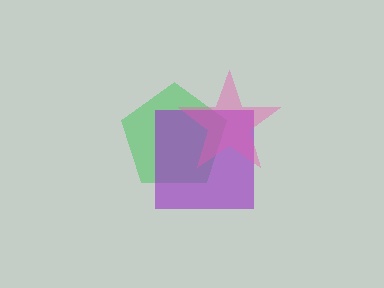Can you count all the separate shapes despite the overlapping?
Yes, there are 3 separate shapes.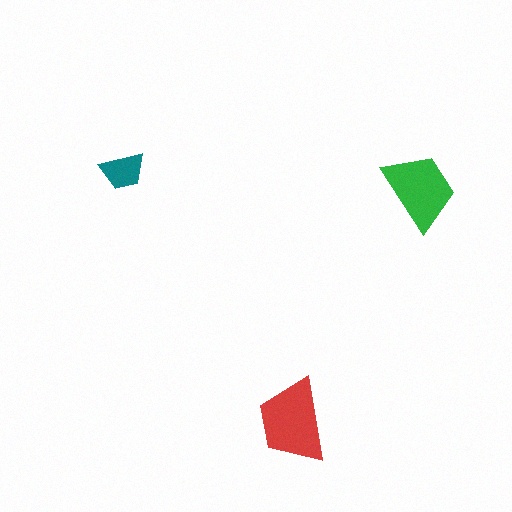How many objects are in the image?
There are 3 objects in the image.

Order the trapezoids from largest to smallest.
the red one, the green one, the teal one.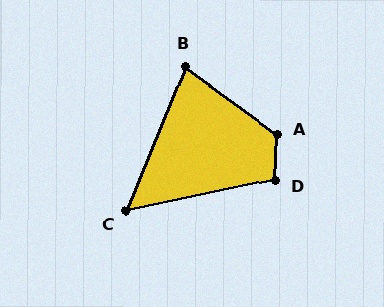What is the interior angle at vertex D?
Approximately 104 degrees (obtuse).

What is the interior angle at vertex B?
Approximately 76 degrees (acute).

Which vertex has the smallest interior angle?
C, at approximately 56 degrees.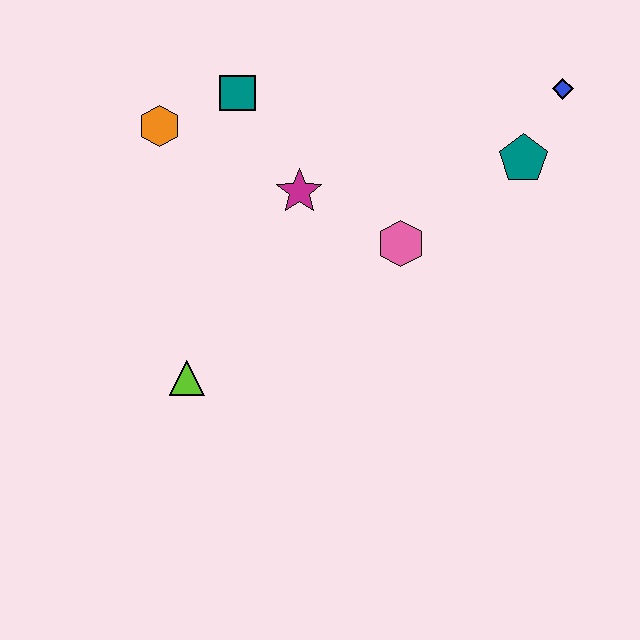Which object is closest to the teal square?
The orange hexagon is closest to the teal square.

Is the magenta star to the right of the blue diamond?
No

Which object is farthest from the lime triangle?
The blue diamond is farthest from the lime triangle.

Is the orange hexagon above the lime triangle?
Yes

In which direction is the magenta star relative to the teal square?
The magenta star is below the teal square.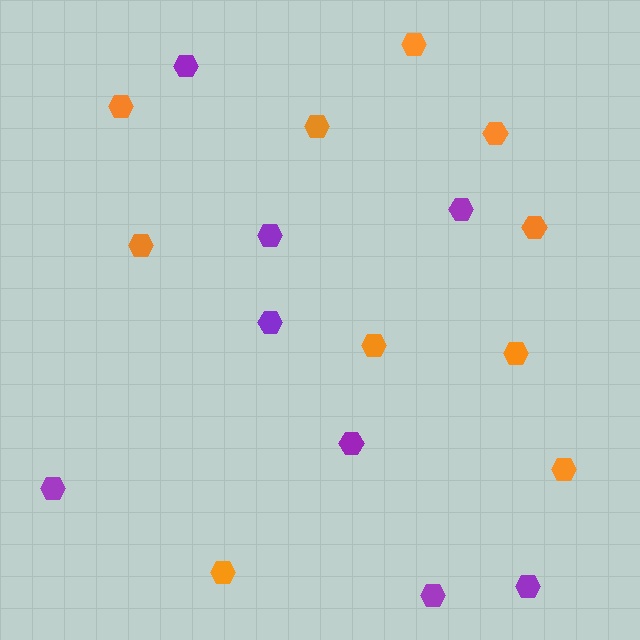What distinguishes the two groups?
There are 2 groups: one group of purple hexagons (8) and one group of orange hexagons (10).